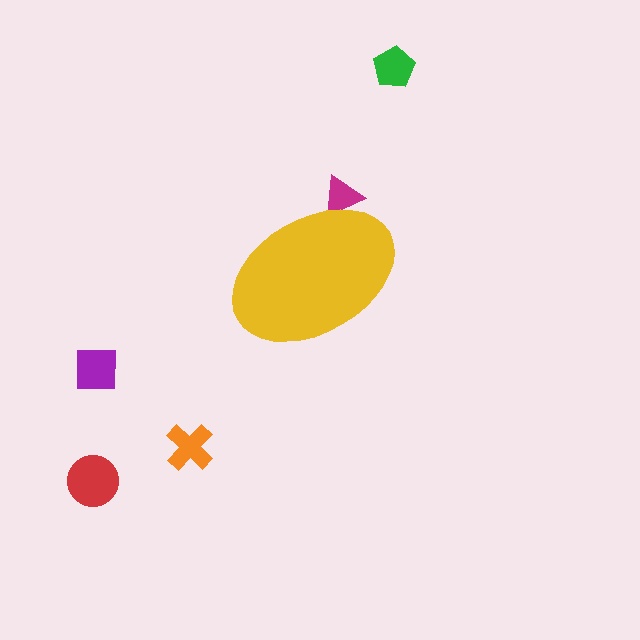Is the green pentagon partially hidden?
No, the green pentagon is fully visible.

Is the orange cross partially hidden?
No, the orange cross is fully visible.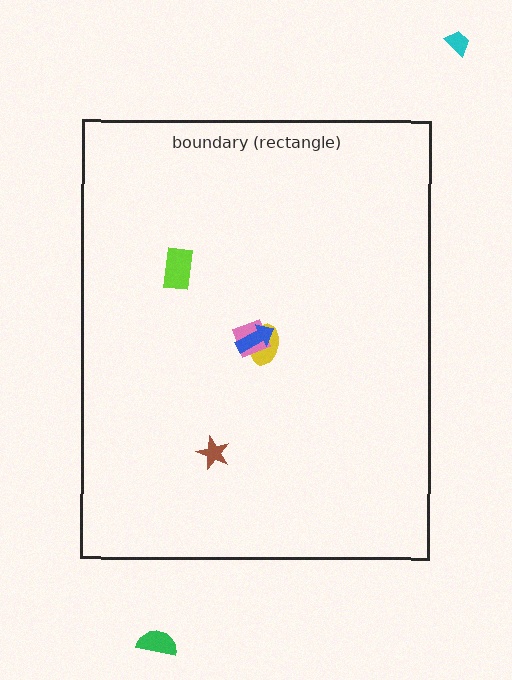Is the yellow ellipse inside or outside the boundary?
Inside.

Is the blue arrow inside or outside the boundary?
Inside.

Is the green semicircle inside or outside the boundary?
Outside.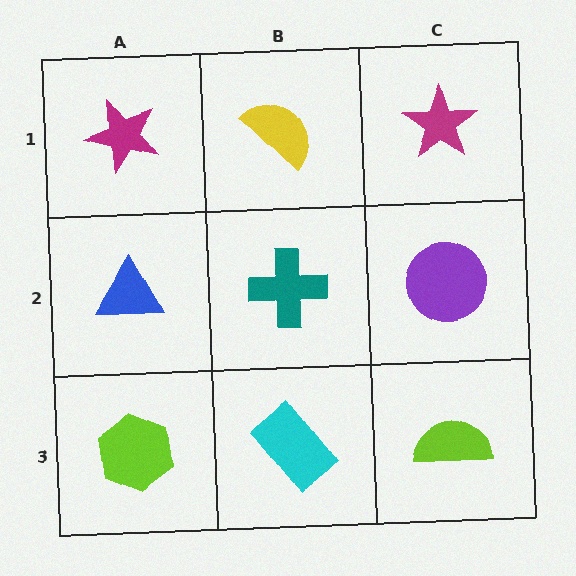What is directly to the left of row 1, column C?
A yellow semicircle.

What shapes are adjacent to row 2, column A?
A magenta star (row 1, column A), a lime hexagon (row 3, column A), a teal cross (row 2, column B).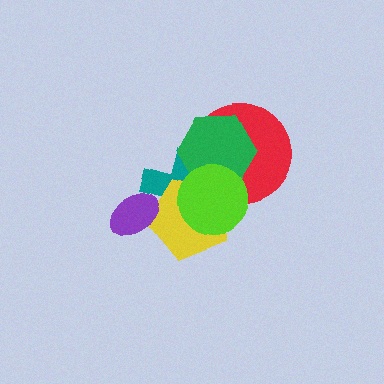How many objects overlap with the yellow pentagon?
5 objects overlap with the yellow pentagon.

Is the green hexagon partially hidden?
Yes, it is partially covered by another shape.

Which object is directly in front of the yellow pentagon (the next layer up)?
The green hexagon is directly in front of the yellow pentagon.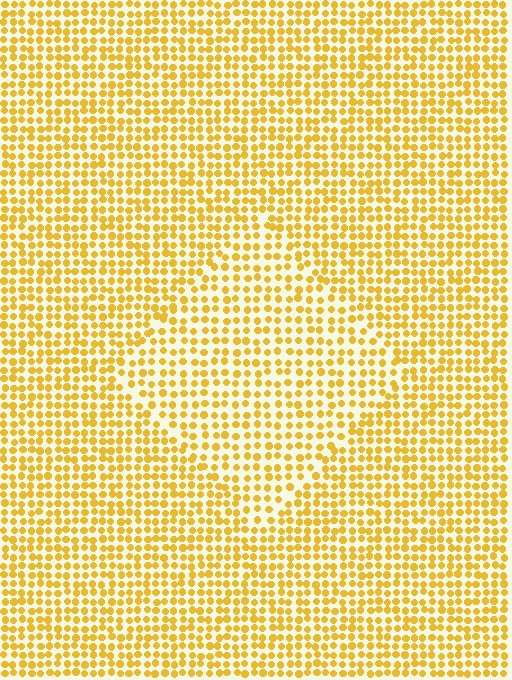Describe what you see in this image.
The image contains small yellow elements arranged at two different densities. A diamond-shaped region is visible where the elements are less densely packed than the surrounding area.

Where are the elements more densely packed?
The elements are more densely packed outside the diamond boundary.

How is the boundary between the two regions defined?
The boundary is defined by a change in element density (approximately 1.4x ratio). All elements are the same color, size, and shape.